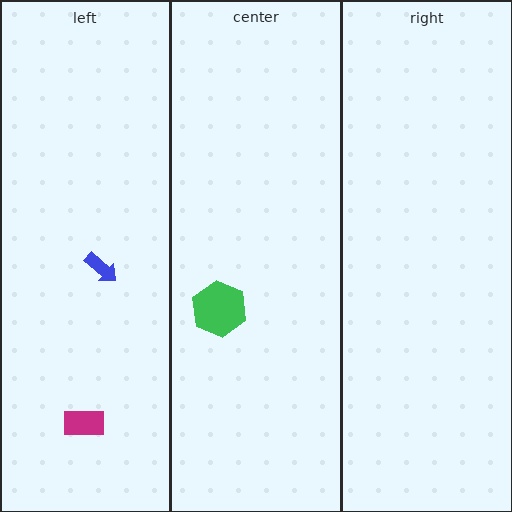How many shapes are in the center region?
1.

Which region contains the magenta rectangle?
The left region.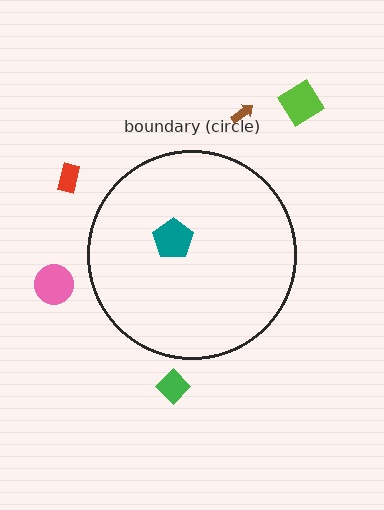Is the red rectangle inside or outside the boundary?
Outside.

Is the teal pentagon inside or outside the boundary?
Inside.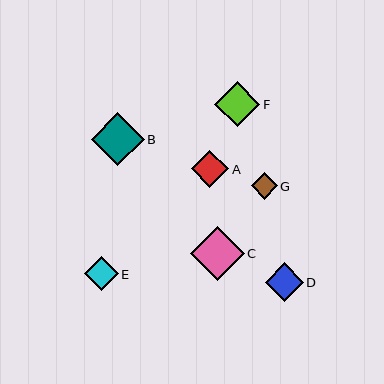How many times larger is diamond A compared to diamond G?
Diamond A is approximately 1.4 times the size of diamond G.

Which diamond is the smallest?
Diamond G is the smallest with a size of approximately 26 pixels.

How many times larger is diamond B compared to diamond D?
Diamond B is approximately 1.4 times the size of diamond D.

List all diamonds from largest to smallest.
From largest to smallest: C, B, F, D, A, E, G.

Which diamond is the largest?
Diamond C is the largest with a size of approximately 54 pixels.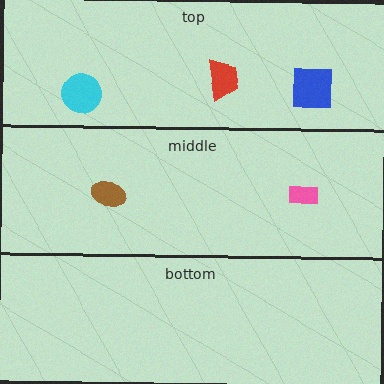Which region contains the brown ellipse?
The middle region.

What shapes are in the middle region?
The pink rectangle, the brown ellipse.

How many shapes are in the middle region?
2.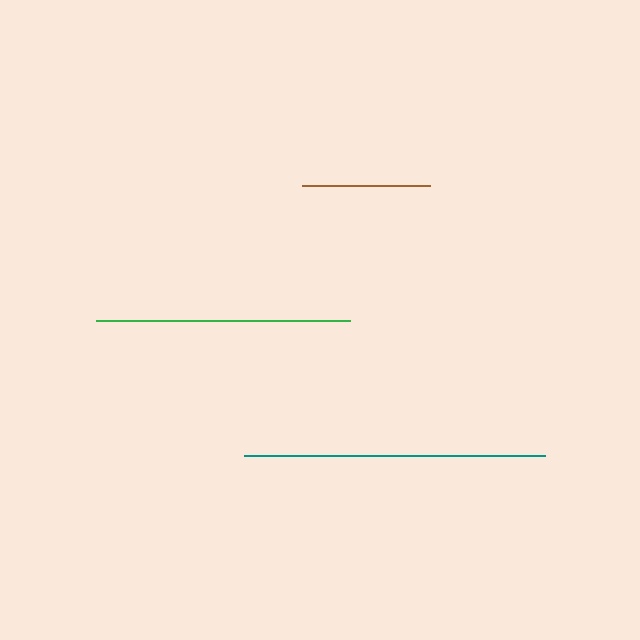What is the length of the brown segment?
The brown segment is approximately 128 pixels long.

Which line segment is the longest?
The teal line is the longest at approximately 301 pixels.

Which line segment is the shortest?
The brown line is the shortest at approximately 128 pixels.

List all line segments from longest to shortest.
From longest to shortest: teal, green, brown.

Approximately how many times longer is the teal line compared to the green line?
The teal line is approximately 1.2 times the length of the green line.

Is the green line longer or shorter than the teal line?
The teal line is longer than the green line.